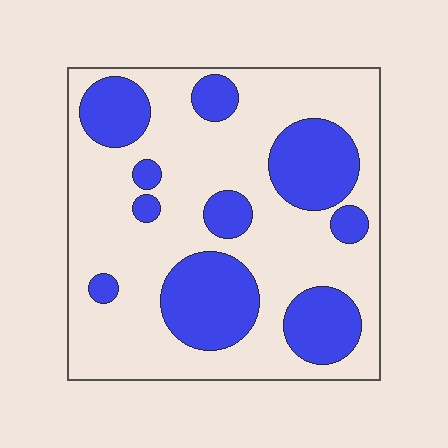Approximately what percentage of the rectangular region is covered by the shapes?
Approximately 30%.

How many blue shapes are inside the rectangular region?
10.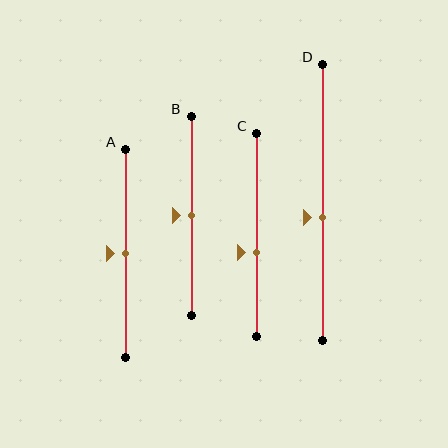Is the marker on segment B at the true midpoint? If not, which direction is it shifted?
Yes, the marker on segment B is at the true midpoint.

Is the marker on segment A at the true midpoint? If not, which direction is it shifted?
Yes, the marker on segment A is at the true midpoint.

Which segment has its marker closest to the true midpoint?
Segment A has its marker closest to the true midpoint.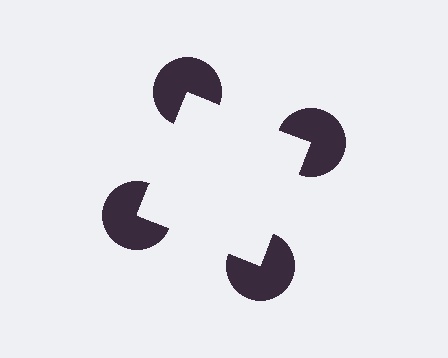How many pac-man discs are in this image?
There are 4 — one at each vertex of the illusory square.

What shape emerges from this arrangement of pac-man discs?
An illusory square — its edges are inferred from the aligned wedge cuts in the pac-man discs, not physically drawn.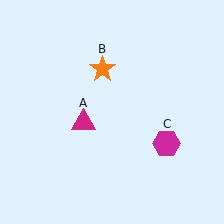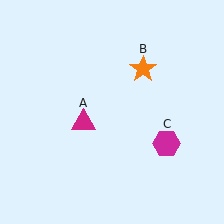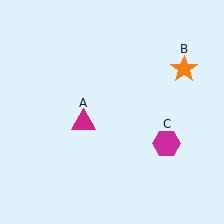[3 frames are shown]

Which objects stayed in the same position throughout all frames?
Magenta triangle (object A) and magenta hexagon (object C) remained stationary.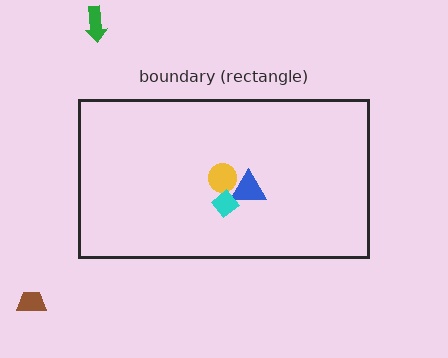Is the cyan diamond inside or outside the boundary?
Inside.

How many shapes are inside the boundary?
3 inside, 2 outside.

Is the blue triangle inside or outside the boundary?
Inside.